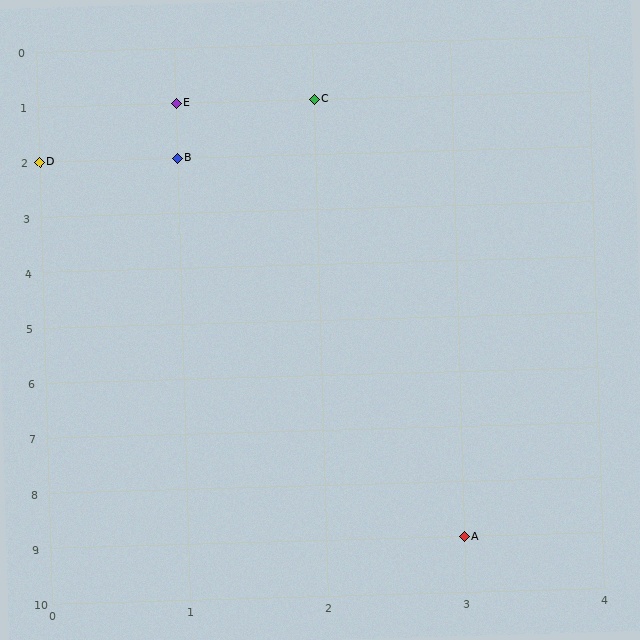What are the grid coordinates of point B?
Point B is at grid coordinates (1, 2).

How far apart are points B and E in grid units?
Points B and E are 1 row apart.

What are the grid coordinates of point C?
Point C is at grid coordinates (2, 1).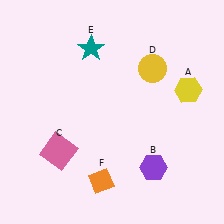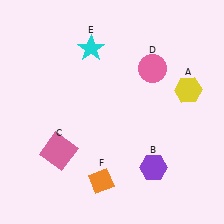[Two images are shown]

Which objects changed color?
D changed from yellow to pink. E changed from teal to cyan.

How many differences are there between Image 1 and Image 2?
There are 2 differences between the two images.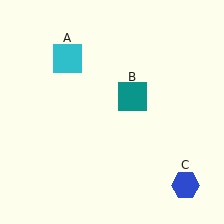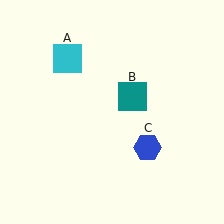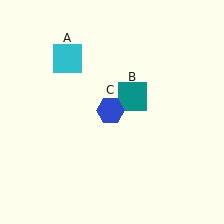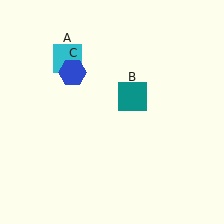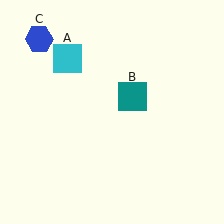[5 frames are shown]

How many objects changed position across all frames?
1 object changed position: blue hexagon (object C).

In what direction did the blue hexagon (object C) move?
The blue hexagon (object C) moved up and to the left.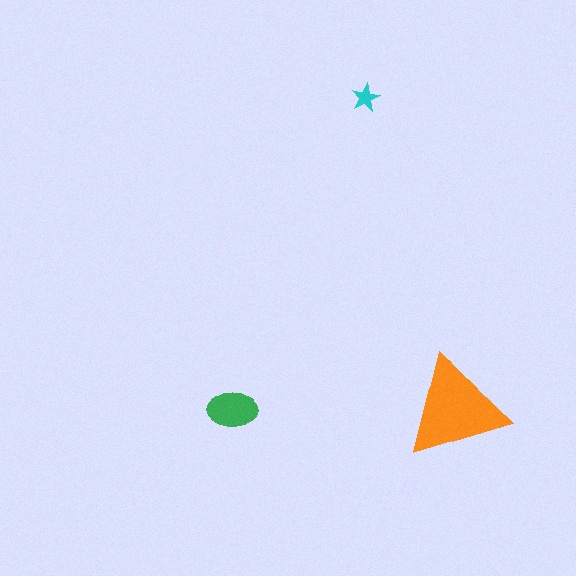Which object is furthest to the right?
The orange triangle is rightmost.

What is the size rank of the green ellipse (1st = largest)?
2nd.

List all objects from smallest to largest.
The cyan star, the green ellipse, the orange triangle.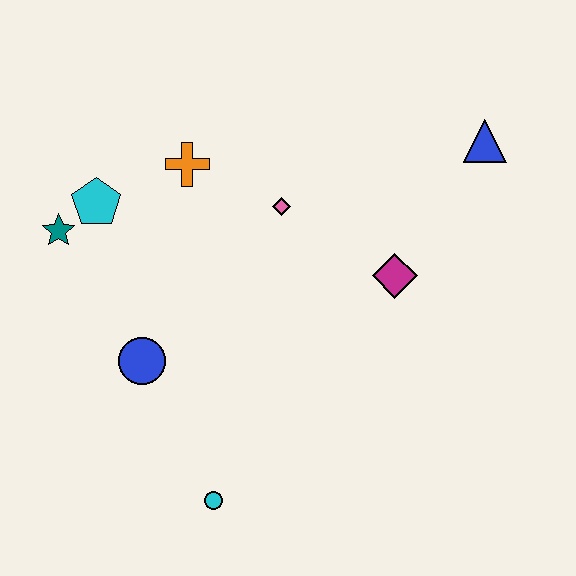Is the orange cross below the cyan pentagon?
No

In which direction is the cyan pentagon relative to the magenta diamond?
The cyan pentagon is to the left of the magenta diamond.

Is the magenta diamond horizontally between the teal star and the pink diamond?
No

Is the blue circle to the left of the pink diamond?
Yes